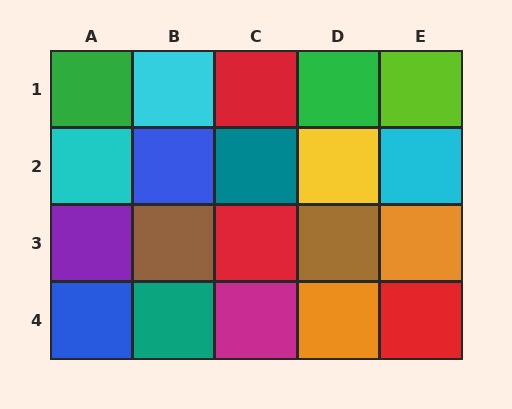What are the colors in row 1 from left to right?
Green, cyan, red, green, lime.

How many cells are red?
3 cells are red.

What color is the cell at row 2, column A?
Cyan.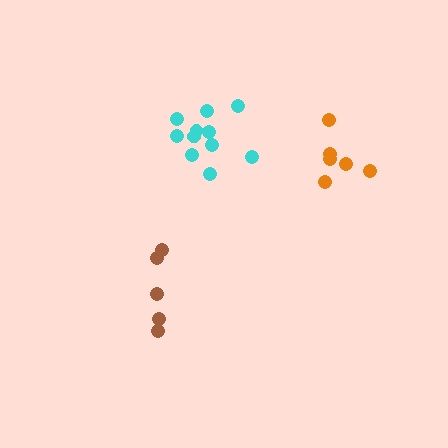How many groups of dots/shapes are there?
There are 3 groups.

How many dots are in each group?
Group 1: 11 dots, Group 2: 5 dots, Group 3: 6 dots (22 total).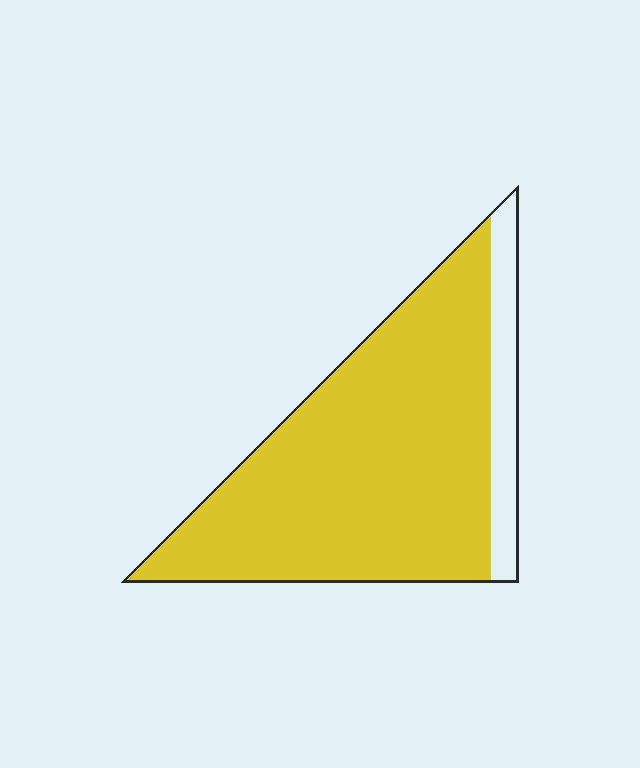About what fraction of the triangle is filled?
About seven eighths (7/8).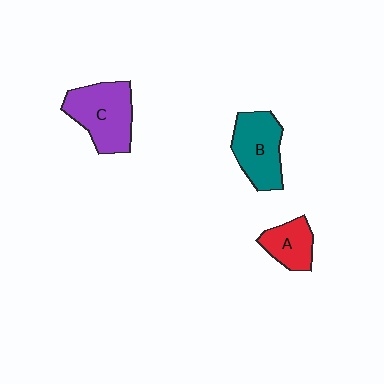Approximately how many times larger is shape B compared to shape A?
Approximately 1.6 times.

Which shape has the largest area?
Shape C (purple).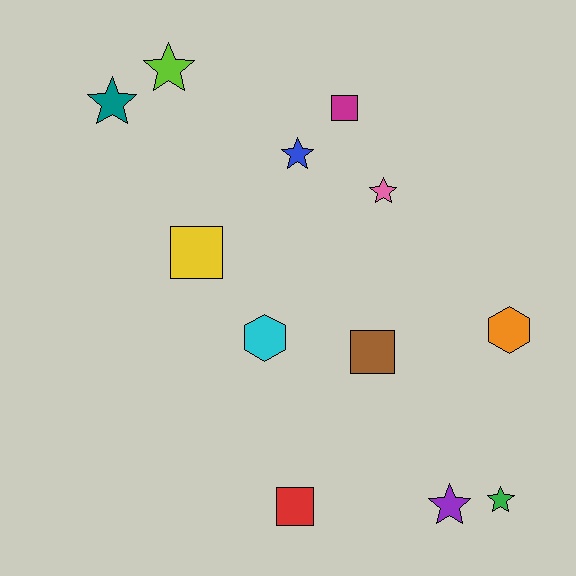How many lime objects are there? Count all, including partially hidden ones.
There is 1 lime object.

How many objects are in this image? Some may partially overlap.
There are 12 objects.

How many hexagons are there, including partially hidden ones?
There are 2 hexagons.